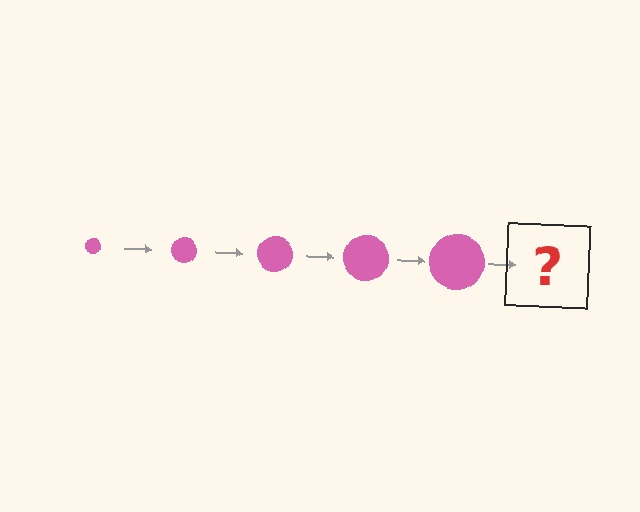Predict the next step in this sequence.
The next step is a pink circle, larger than the previous one.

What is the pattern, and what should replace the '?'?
The pattern is that the circle gets progressively larger each step. The '?' should be a pink circle, larger than the previous one.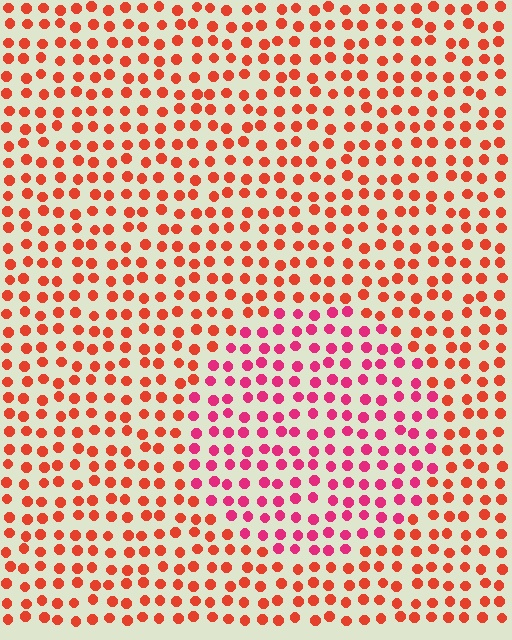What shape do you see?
I see a circle.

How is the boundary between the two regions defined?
The boundary is defined purely by a slight shift in hue (about 34 degrees). Spacing, size, and orientation are identical on both sides.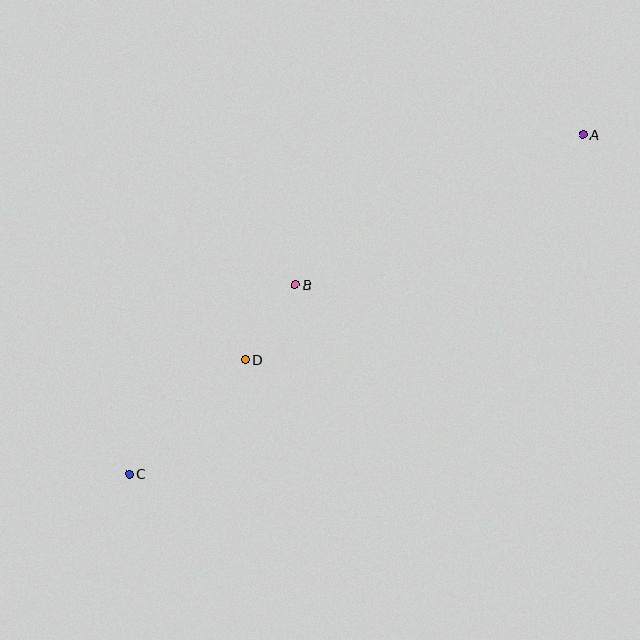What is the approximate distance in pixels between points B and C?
The distance between B and C is approximately 252 pixels.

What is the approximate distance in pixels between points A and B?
The distance between A and B is approximately 324 pixels.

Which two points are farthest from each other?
Points A and C are farthest from each other.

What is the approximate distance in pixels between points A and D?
The distance between A and D is approximately 406 pixels.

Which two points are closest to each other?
Points B and D are closest to each other.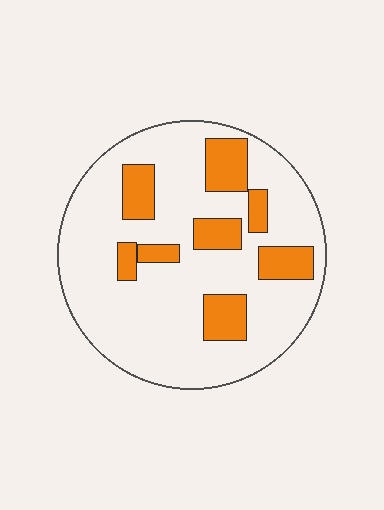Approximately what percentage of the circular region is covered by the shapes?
Approximately 20%.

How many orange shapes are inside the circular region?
8.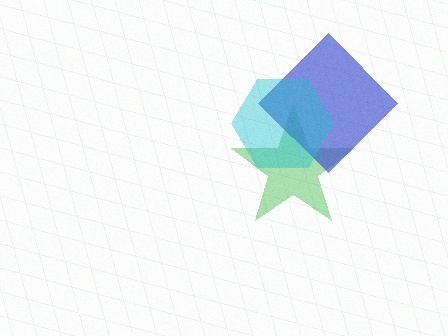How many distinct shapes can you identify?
There are 3 distinct shapes: a green star, a blue diamond, a cyan hexagon.